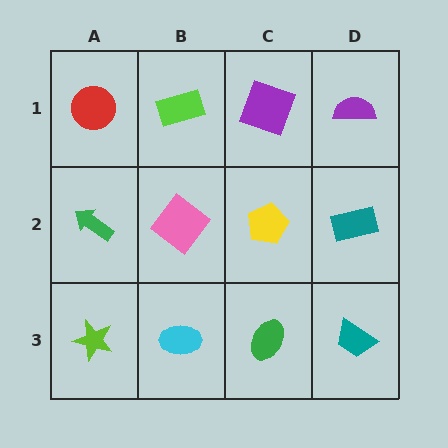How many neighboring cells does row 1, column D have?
2.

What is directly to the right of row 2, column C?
A teal rectangle.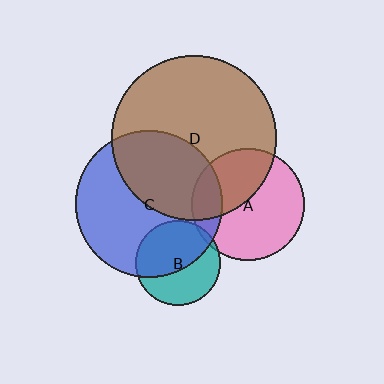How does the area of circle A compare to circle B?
Approximately 1.8 times.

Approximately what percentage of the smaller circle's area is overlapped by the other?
Approximately 5%.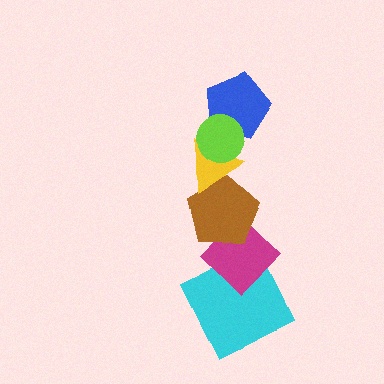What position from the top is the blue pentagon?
The blue pentagon is 2nd from the top.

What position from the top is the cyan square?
The cyan square is 6th from the top.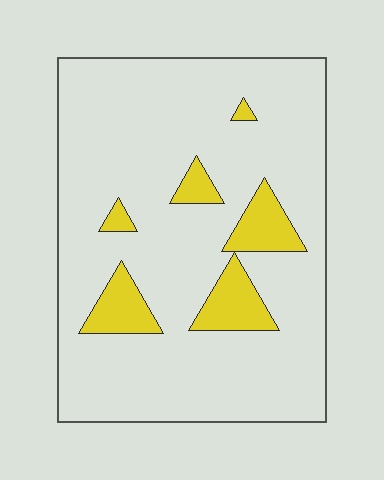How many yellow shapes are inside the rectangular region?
6.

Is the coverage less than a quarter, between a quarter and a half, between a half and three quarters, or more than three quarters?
Less than a quarter.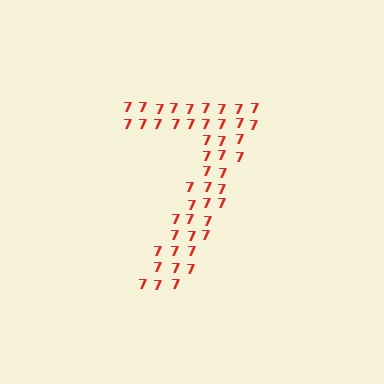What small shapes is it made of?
It is made of small digit 7's.